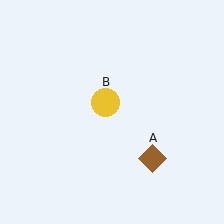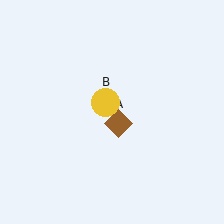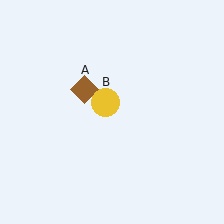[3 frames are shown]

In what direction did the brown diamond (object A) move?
The brown diamond (object A) moved up and to the left.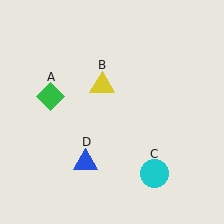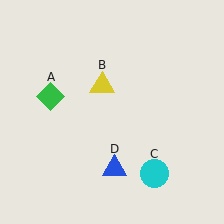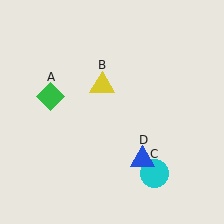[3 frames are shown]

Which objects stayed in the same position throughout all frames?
Green diamond (object A) and yellow triangle (object B) and cyan circle (object C) remained stationary.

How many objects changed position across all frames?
1 object changed position: blue triangle (object D).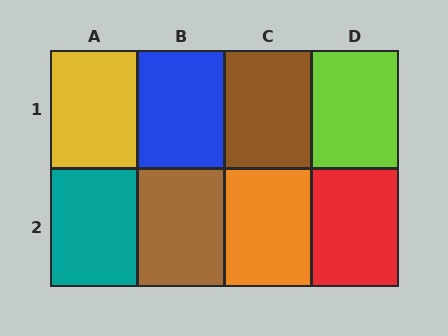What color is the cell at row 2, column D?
Red.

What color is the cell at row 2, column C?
Orange.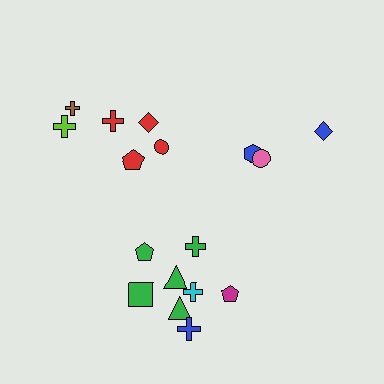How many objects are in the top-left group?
There are 6 objects.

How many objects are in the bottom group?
There are 8 objects.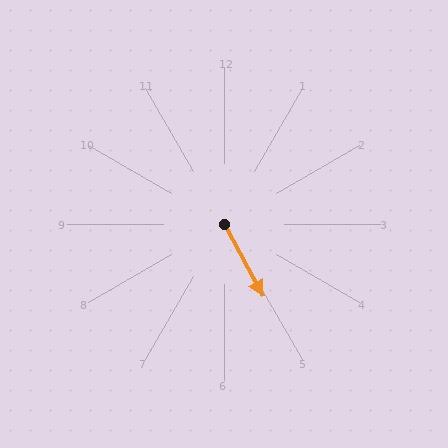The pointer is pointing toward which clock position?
Roughly 5 o'clock.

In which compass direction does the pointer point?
Southeast.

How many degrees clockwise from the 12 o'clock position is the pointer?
Approximately 152 degrees.